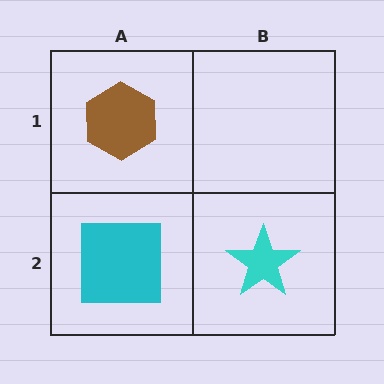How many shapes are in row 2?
2 shapes.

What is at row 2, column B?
A cyan star.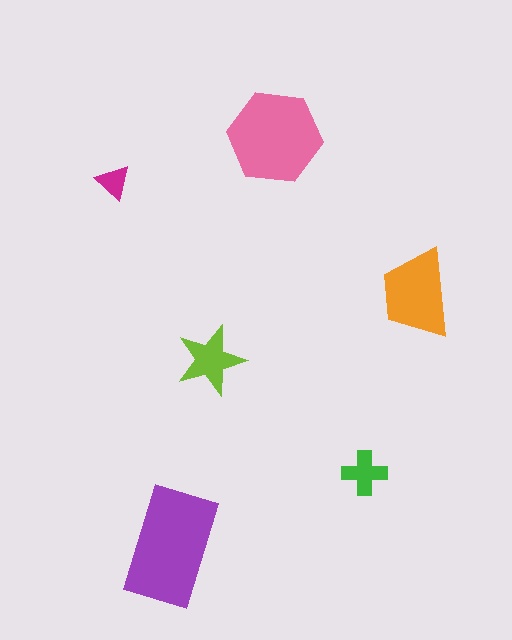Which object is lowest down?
The purple rectangle is bottommost.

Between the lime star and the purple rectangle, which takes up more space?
The purple rectangle.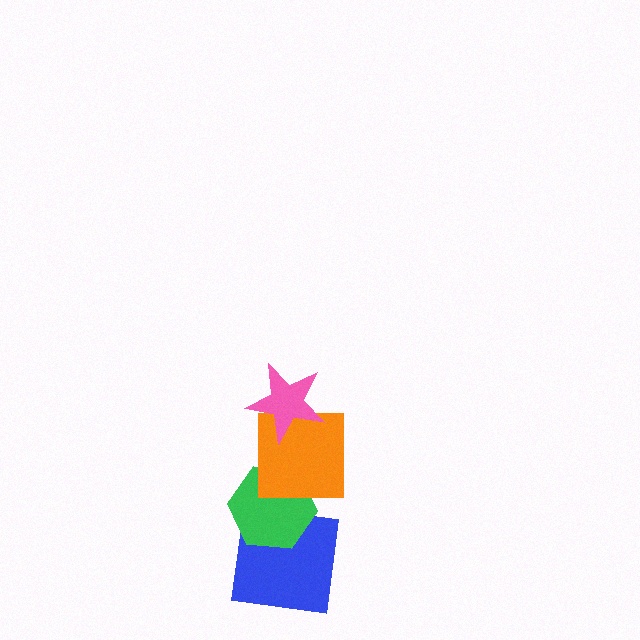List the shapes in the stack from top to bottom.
From top to bottom: the pink star, the orange square, the green hexagon, the blue square.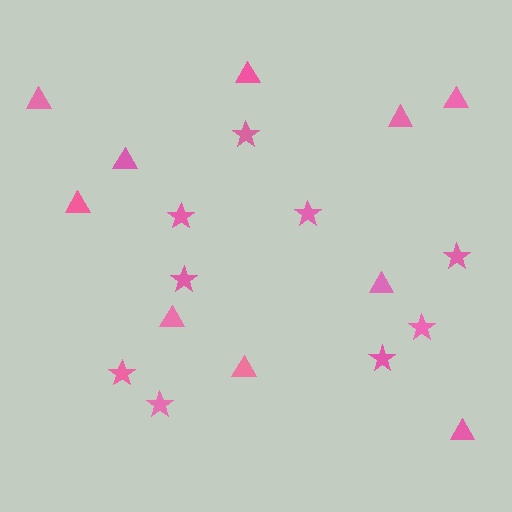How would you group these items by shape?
There are 2 groups: one group of stars (9) and one group of triangles (10).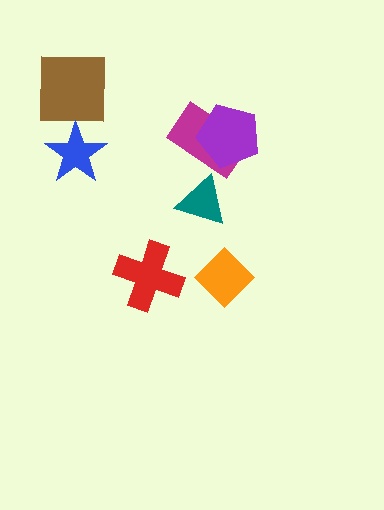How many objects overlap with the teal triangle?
0 objects overlap with the teal triangle.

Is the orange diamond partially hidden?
No, no other shape covers it.